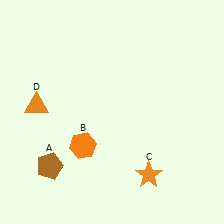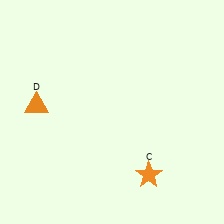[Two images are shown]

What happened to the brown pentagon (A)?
The brown pentagon (A) was removed in Image 2. It was in the bottom-left area of Image 1.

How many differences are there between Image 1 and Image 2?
There are 2 differences between the two images.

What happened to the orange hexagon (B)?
The orange hexagon (B) was removed in Image 2. It was in the bottom-left area of Image 1.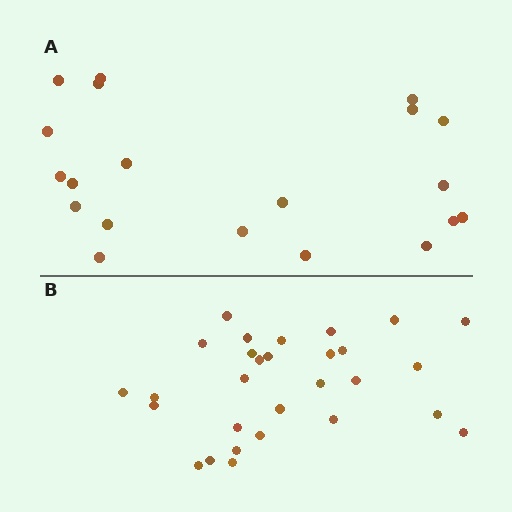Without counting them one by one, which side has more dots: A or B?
Region B (the bottom region) has more dots.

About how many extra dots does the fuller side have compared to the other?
Region B has roughly 8 or so more dots than region A.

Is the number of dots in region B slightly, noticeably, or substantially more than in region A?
Region B has substantially more. The ratio is roughly 1.4 to 1.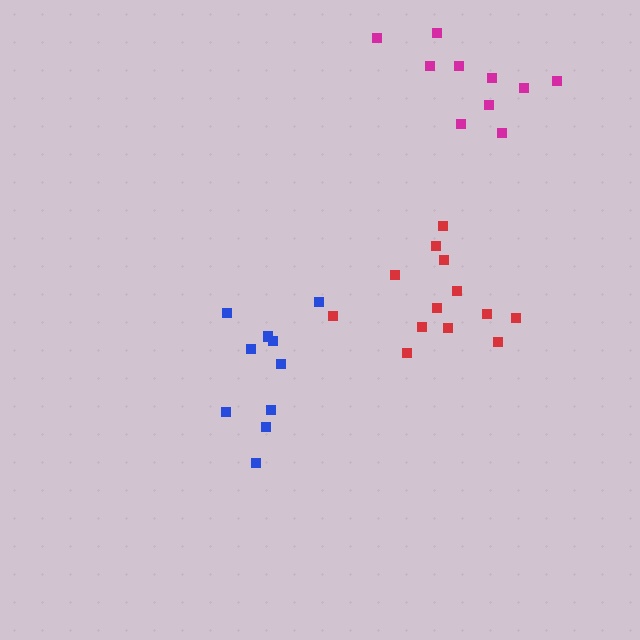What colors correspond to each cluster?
The clusters are colored: blue, red, magenta.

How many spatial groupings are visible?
There are 3 spatial groupings.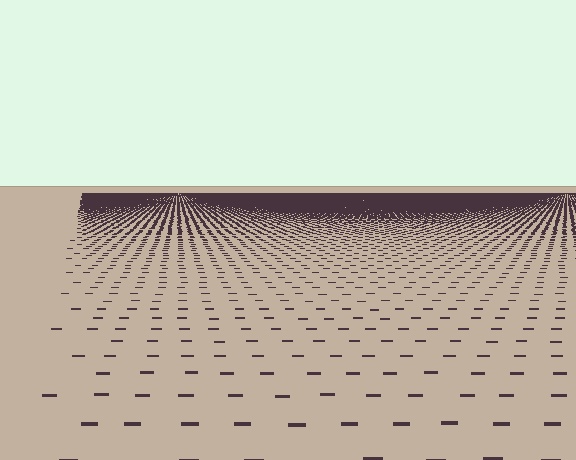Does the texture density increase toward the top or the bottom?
Density increases toward the top.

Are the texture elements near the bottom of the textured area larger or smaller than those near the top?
Larger. Near the bottom, elements are closer to the viewer and appear at a bigger on-screen size.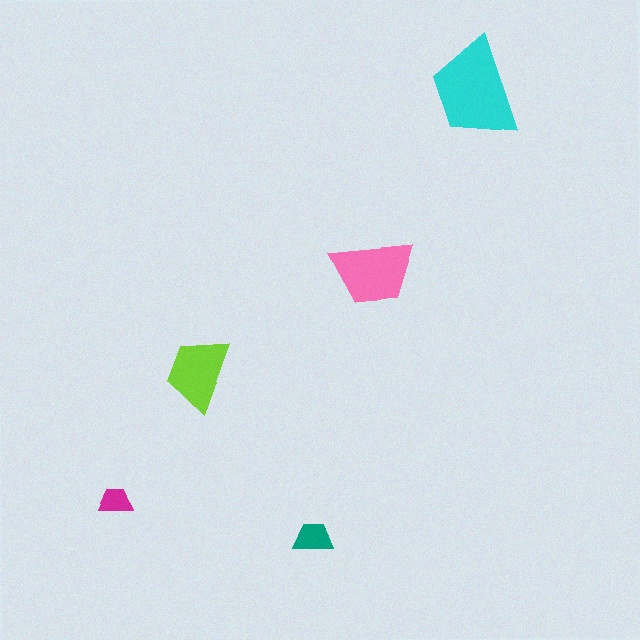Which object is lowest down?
The teal trapezoid is bottommost.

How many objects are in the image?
There are 5 objects in the image.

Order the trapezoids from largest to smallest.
the cyan one, the pink one, the lime one, the teal one, the magenta one.